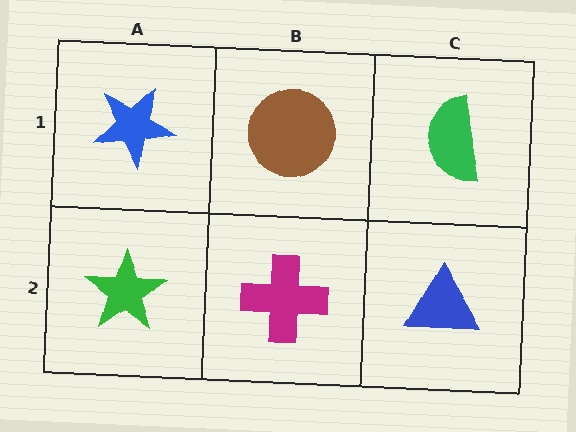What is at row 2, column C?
A blue triangle.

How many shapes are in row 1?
3 shapes.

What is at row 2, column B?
A magenta cross.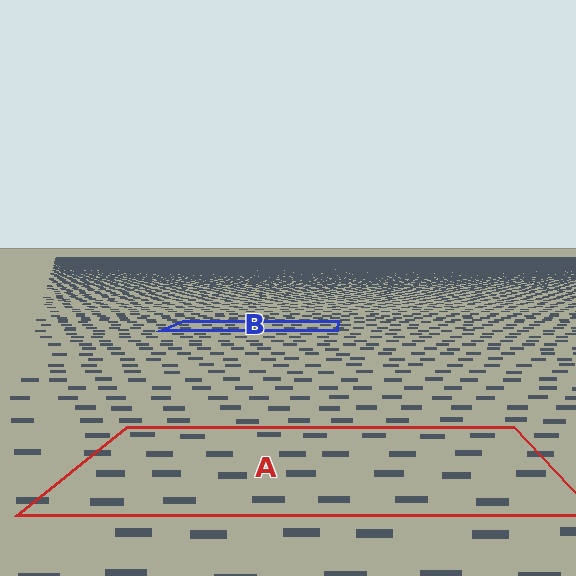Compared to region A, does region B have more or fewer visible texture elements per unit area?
Region B has more texture elements per unit area — they are packed more densely because it is farther away.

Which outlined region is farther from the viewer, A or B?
Region B is farther from the viewer — the texture elements inside it appear smaller and more densely packed.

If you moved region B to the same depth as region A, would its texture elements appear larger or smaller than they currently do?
They would appear larger. At a closer depth, the same texture elements are projected at a bigger on-screen size.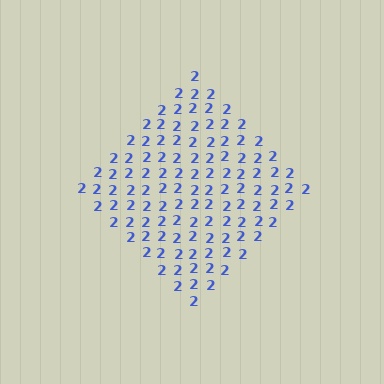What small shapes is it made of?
It is made of small digit 2's.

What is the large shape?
The large shape is a diamond.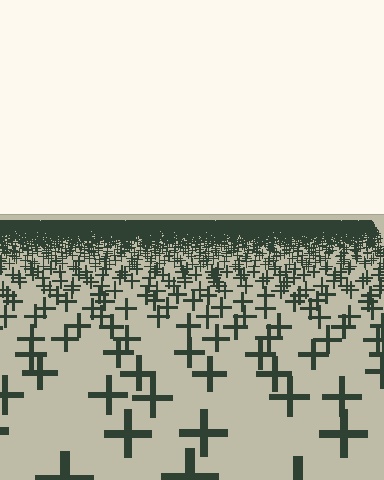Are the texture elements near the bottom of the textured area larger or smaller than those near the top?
Larger. Near the bottom, elements are closer to the viewer and appear at a bigger on-screen size.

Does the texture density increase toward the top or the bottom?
Density increases toward the top.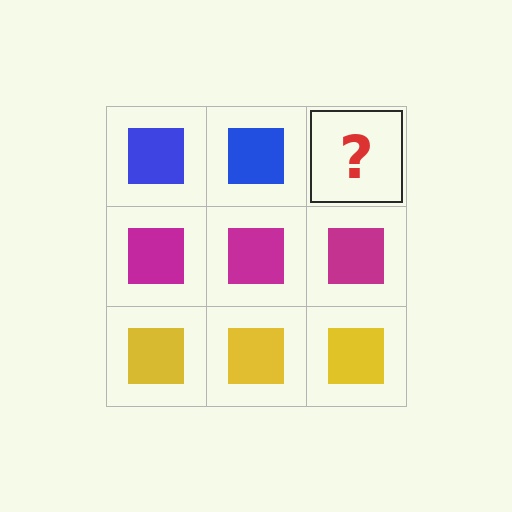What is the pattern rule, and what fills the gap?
The rule is that each row has a consistent color. The gap should be filled with a blue square.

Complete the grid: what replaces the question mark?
The question mark should be replaced with a blue square.